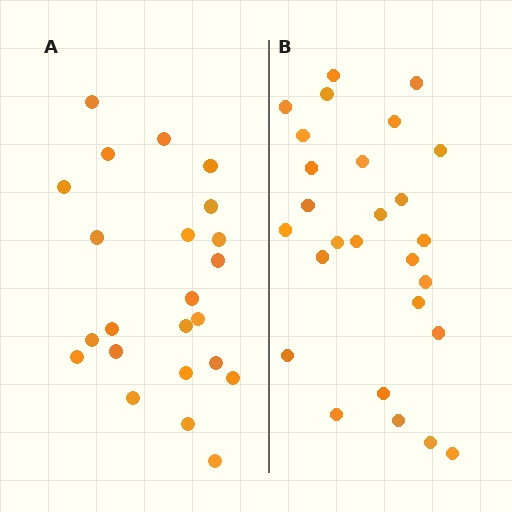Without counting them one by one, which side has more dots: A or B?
Region B (the right region) has more dots.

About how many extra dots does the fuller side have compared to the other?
Region B has about 4 more dots than region A.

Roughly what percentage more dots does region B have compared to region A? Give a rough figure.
About 15% more.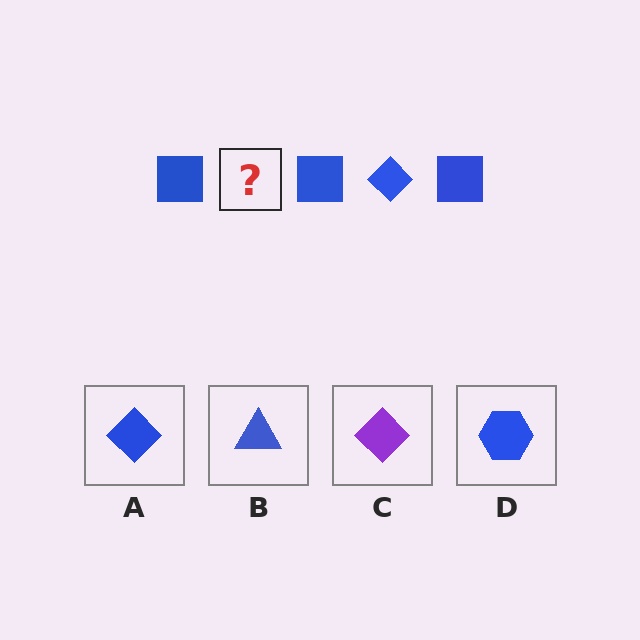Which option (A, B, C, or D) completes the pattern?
A.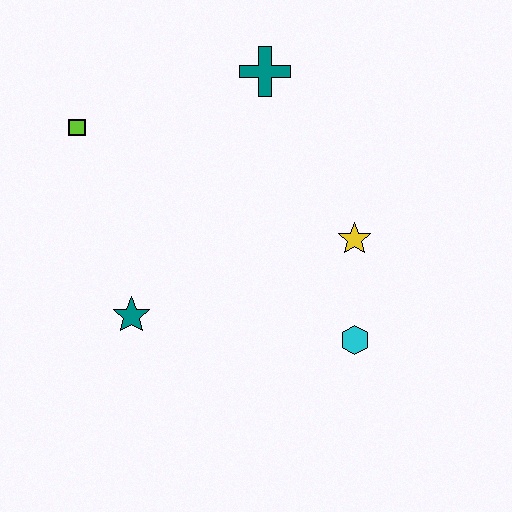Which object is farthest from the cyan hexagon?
The lime square is farthest from the cyan hexagon.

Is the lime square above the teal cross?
No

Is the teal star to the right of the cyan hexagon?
No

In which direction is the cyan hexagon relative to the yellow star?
The cyan hexagon is below the yellow star.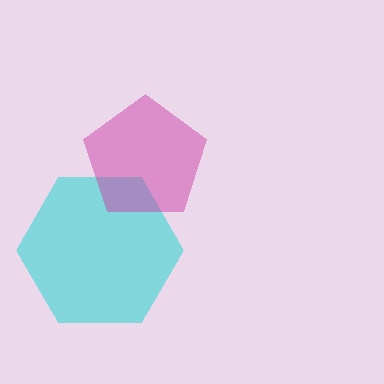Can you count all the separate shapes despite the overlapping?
Yes, there are 2 separate shapes.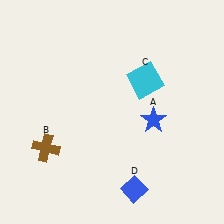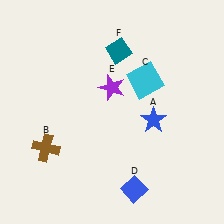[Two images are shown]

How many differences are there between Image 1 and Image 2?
There are 2 differences between the two images.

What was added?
A purple star (E), a teal diamond (F) were added in Image 2.